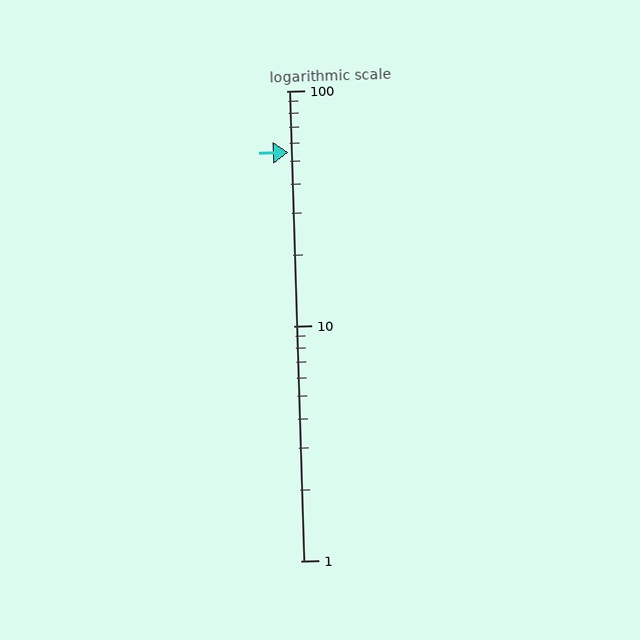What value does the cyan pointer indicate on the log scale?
The pointer indicates approximately 55.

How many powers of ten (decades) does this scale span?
The scale spans 2 decades, from 1 to 100.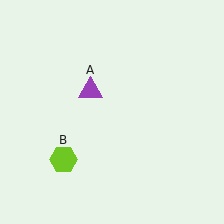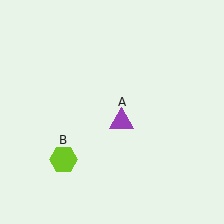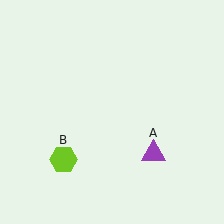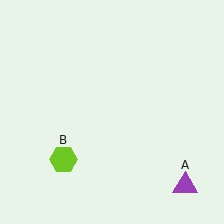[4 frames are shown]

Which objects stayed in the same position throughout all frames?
Lime hexagon (object B) remained stationary.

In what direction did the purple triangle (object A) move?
The purple triangle (object A) moved down and to the right.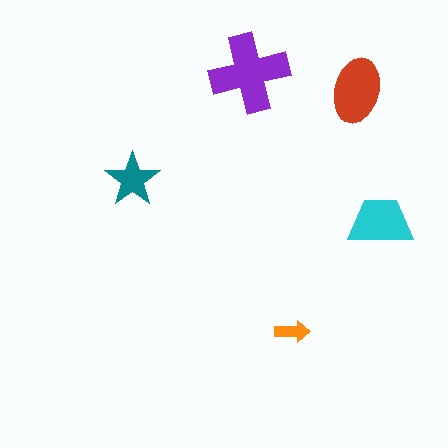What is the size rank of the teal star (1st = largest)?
4th.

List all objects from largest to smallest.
The purple cross, the red ellipse, the cyan trapezoid, the teal star, the orange arrow.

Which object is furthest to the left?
The teal star is leftmost.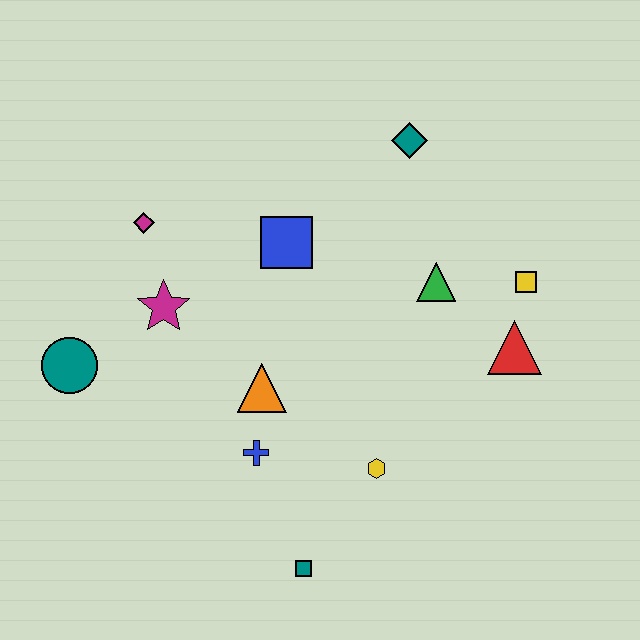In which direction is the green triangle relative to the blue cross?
The green triangle is to the right of the blue cross.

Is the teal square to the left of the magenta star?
No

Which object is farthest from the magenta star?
The yellow square is farthest from the magenta star.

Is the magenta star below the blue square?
Yes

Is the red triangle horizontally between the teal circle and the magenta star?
No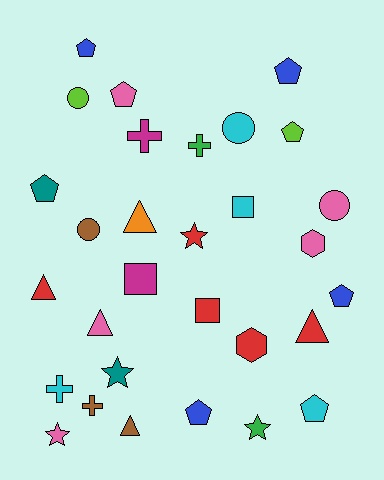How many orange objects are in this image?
There is 1 orange object.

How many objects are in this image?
There are 30 objects.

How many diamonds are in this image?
There are no diamonds.